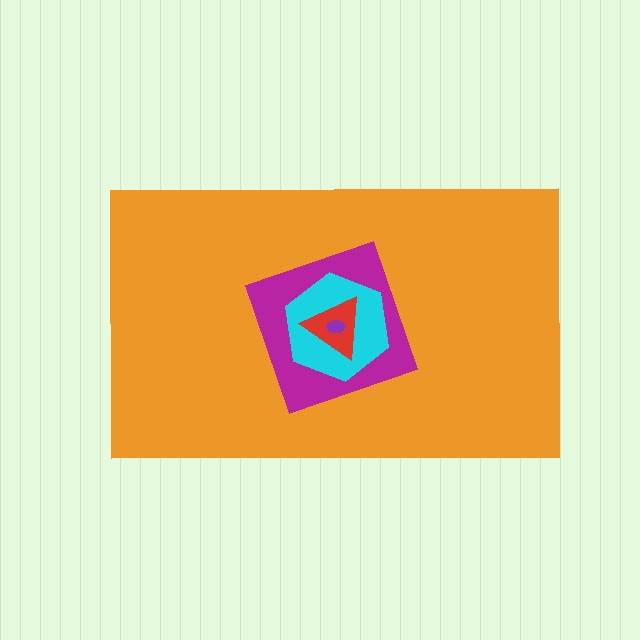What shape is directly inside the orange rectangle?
The magenta square.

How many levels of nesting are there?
5.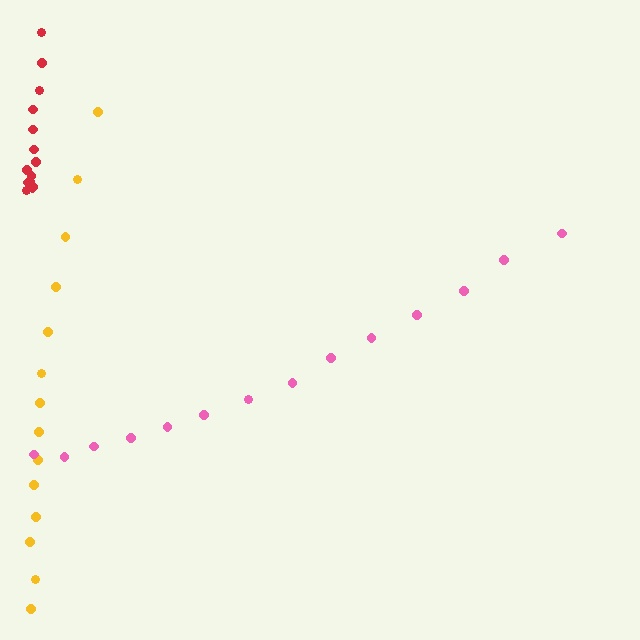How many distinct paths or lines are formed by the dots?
There are 3 distinct paths.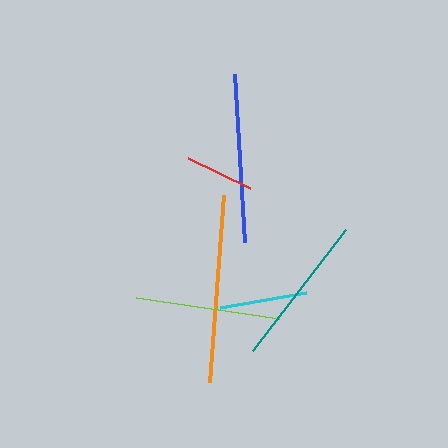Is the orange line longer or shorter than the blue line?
The orange line is longer than the blue line.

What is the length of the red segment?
The red segment is approximately 69 pixels long.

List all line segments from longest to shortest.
From longest to shortest: orange, blue, teal, lime, cyan, red.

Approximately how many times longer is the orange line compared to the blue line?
The orange line is approximately 1.1 times the length of the blue line.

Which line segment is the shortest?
The red line is the shortest at approximately 69 pixels.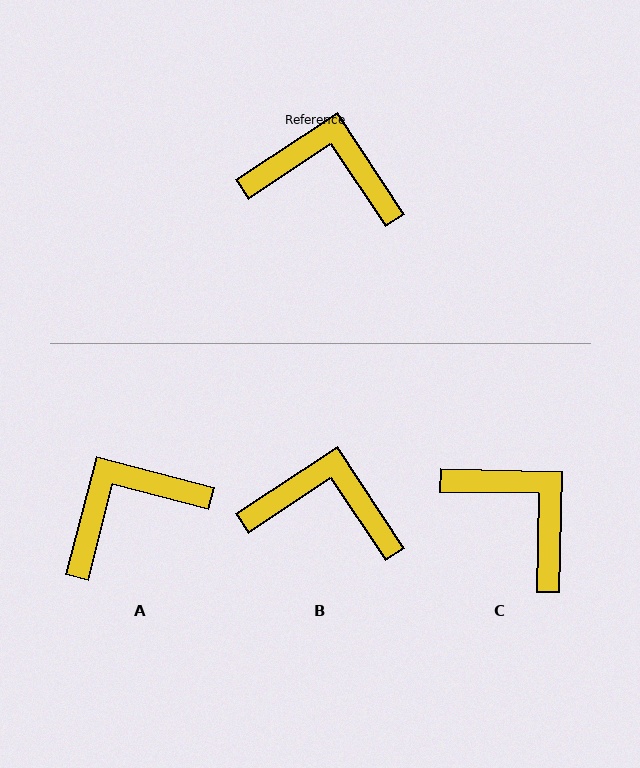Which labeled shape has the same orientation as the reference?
B.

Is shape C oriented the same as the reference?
No, it is off by about 34 degrees.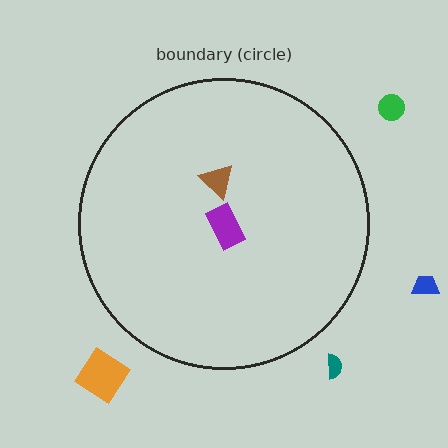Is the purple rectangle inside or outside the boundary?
Inside.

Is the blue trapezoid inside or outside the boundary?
Outside.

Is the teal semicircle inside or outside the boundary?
Outside.